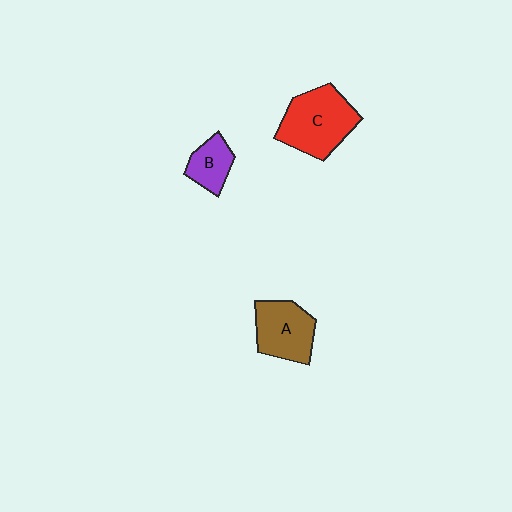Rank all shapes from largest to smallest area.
From largest to smallest: C (red), A (brown), B (purple).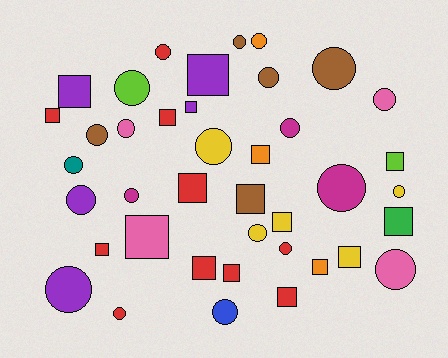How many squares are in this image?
There are 18 squares.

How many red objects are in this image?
There are 10 red objects.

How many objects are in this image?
There are 40 objects.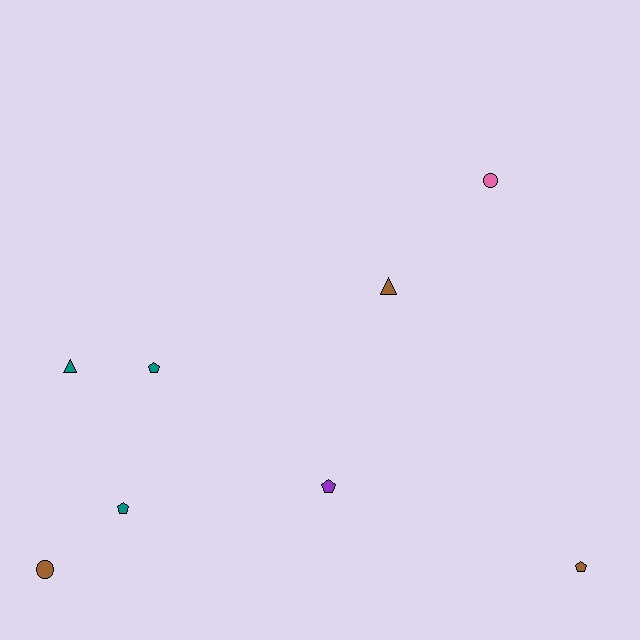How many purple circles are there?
There are no purple circles.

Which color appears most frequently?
Brown, with 3 objects.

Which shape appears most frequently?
Pentagon, with 4 objects.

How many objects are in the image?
There are 8 objects.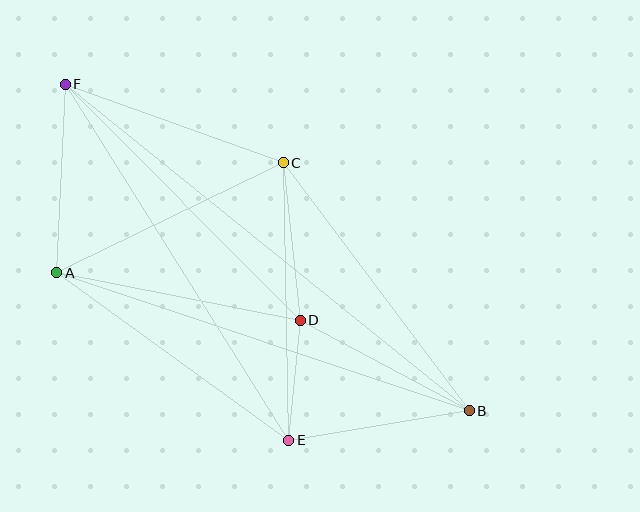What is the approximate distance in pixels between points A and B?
The distance between A and B is approximately 435 pixels.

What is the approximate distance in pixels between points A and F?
The distance between A and F is approximately 188 pixels.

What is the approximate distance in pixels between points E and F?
The distance between E and F is approximately 420 pixels.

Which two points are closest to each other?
Points D and E are closest to each other.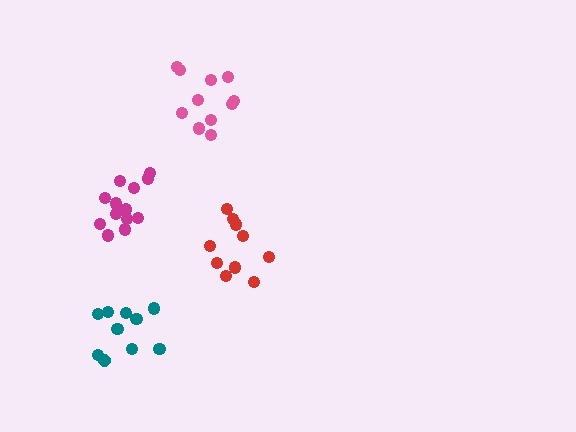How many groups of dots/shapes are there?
There are 4 groups.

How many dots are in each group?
Group 1: 10 dots, Group 2: 11 dots, Group 3: 10 dots, Group 4: 13 dots (44 total).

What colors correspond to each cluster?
The clusters are colored: red, pink, teal, magenta.